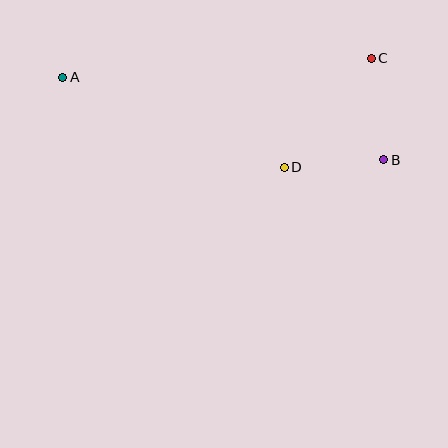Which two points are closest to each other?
Points B and D are closest to each other.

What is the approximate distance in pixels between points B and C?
The distance between B and C is approximately 102 pixels.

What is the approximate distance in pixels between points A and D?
The distance between A and D is approximately 239 pixels.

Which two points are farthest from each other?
Points A and B are farthest from each other.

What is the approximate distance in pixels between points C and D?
The distance between C and D is approximately 139 pixels.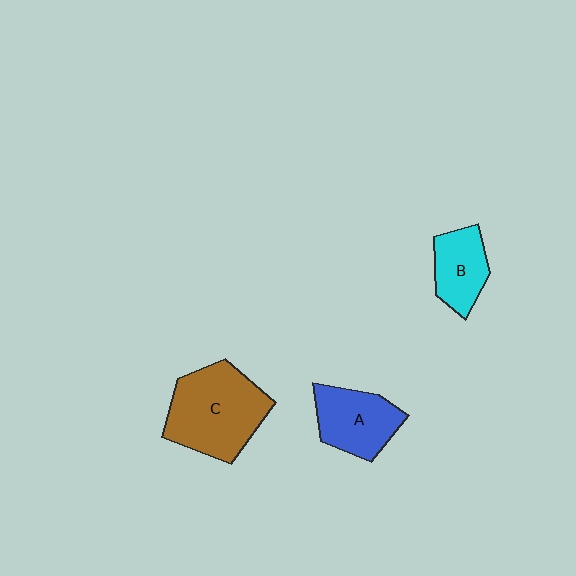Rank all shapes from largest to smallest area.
From largest to smallest: C (brown), A (blue), B (cyan).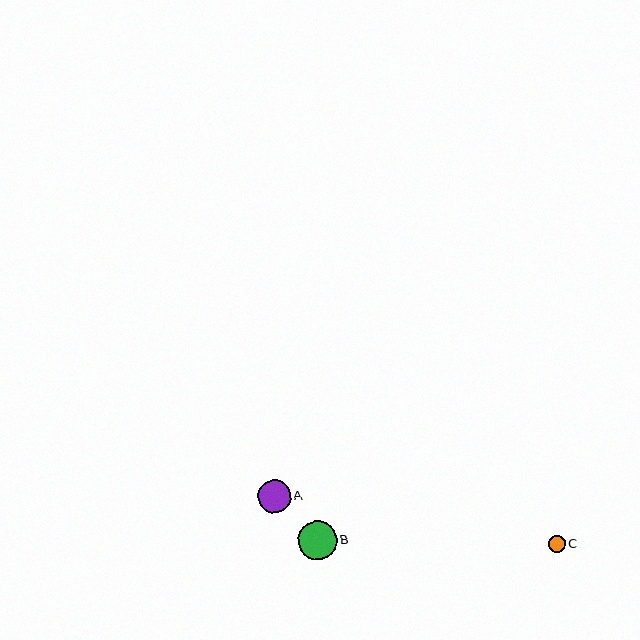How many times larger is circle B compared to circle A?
Circle B is approximately 1.2 times the size of circle A.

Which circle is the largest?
Circle B is the largest with a size of approximately 38 pixels.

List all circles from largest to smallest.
From largest to smallest: B, A, C.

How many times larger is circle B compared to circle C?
Circle B is approximately 2.3 times the size of circle C.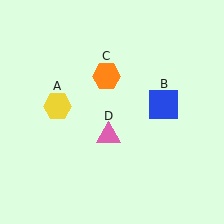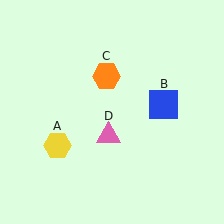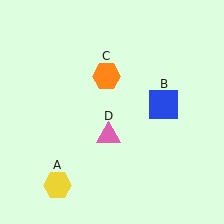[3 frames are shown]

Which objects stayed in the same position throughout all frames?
Blue square (object B) and orange hexagon (object C) and pink triangle (object D) remained stationary.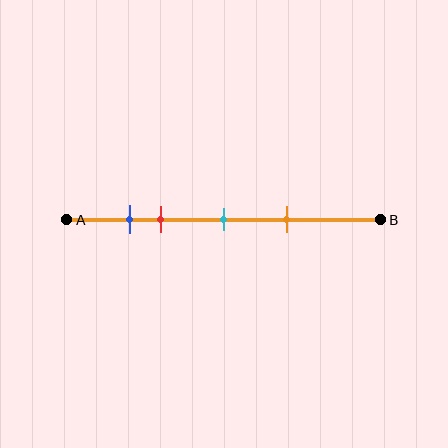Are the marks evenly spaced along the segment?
No, the marks are not evenly spaced.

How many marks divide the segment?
There are 4 marks dividing the segment.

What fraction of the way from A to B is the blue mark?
The blue mark is approximately 20% (0.2) of the way from A to B.